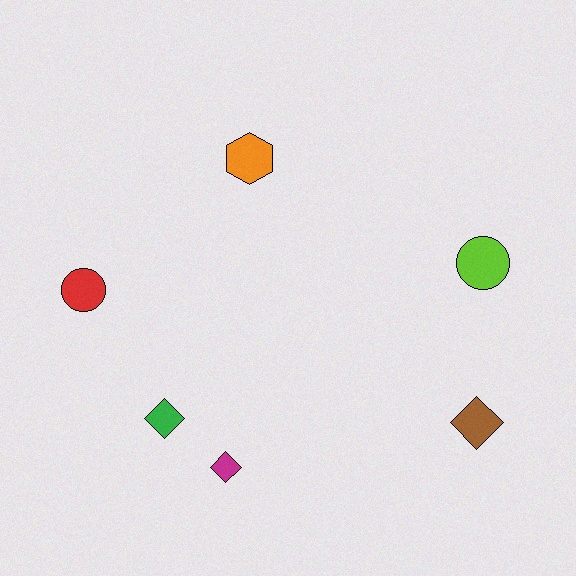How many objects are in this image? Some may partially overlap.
There are 6 objects.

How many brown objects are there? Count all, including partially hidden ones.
There is 1 brown object.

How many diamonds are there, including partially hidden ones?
There are 3 diamonds.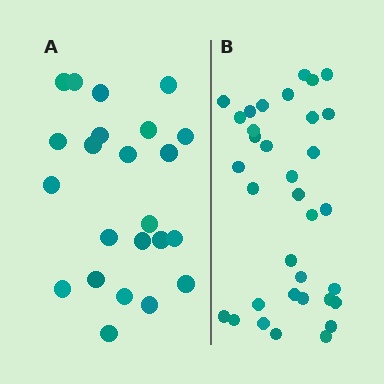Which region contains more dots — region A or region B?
Region B (the right region) has more dots.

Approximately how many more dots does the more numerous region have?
Region B has roughly 12 or so more dots than region A.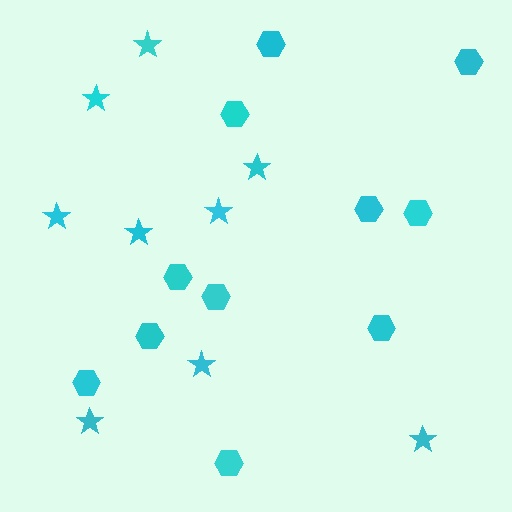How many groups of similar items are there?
There are 2 groups: one group of stars (9) and one group of hexagons (11).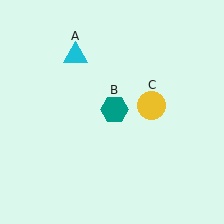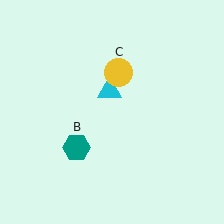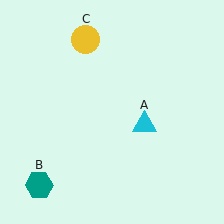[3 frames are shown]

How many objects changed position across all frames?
3 objects changed position: cyan triangle (object A), teal hexagon (object B), yellow circle (object C).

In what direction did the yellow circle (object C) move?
The yellow circle (object C) moved up and to the left.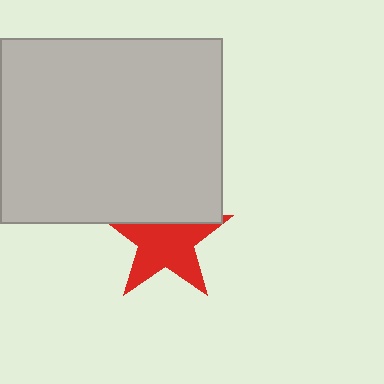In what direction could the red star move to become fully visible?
The red star could move down. That would shift it out from behind the light gray rectangle entirely.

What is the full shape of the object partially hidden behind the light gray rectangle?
The partially hidden object is a red star.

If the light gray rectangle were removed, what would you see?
You would see the complete red star.